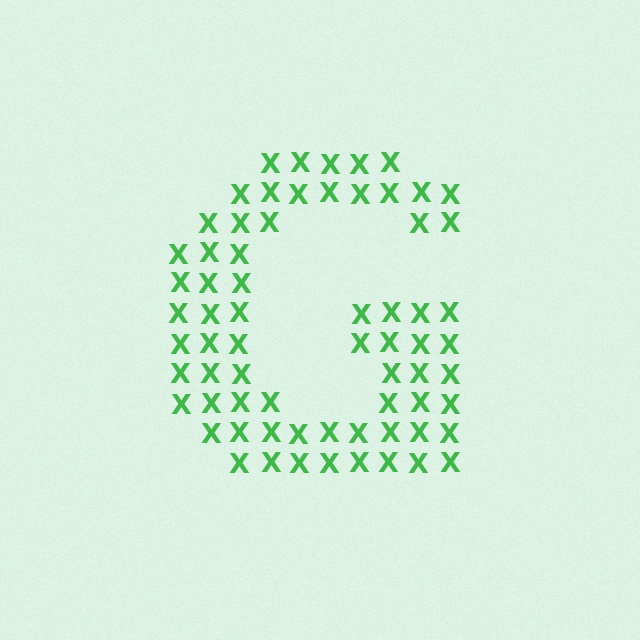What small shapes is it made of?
It is made of small letter X's.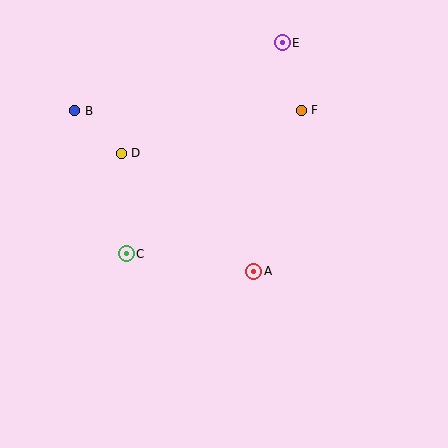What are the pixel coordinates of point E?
Point E is at (282, 43).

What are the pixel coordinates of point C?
Point C is at (126, 254).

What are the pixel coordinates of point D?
Point D is at (121, 153).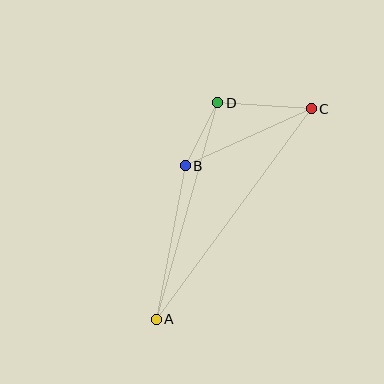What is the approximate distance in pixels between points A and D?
The distance between A and D is approximately 225 pixels.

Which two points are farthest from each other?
Points A and C are farthest from each other.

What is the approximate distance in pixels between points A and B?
The distance between A and B is approximately 156 pixels.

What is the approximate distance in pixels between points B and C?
The distance between B and C is approximately 138 pixels.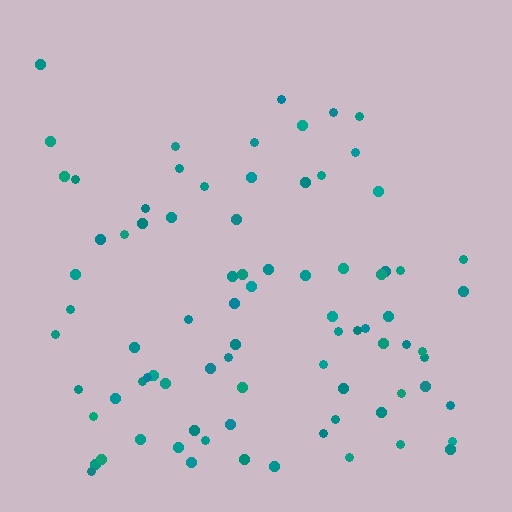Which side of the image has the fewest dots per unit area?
The top.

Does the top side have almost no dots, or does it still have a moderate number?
Still a moderate number, just noticeably fewer than the bottom.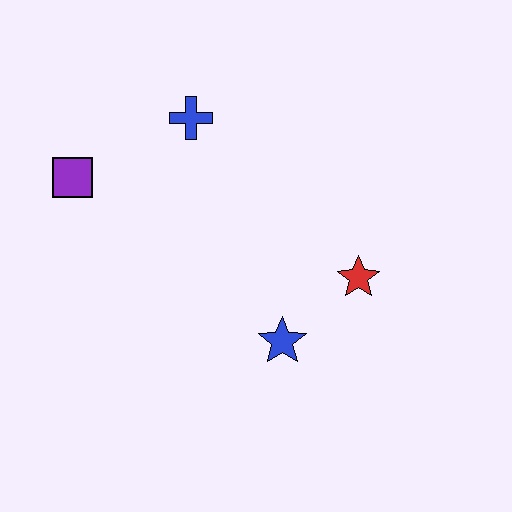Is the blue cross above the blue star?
Yes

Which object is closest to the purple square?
The blue cross is closest to the purple square.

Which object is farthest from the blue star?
The purple square is farthest from the blue star.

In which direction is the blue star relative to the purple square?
The blue star is to the right of the purple square.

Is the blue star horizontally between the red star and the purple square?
Yes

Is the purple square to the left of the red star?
Yes